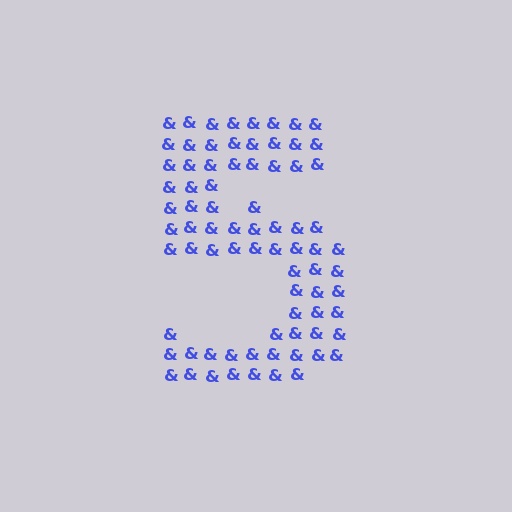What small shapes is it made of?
It is made of small ampersands.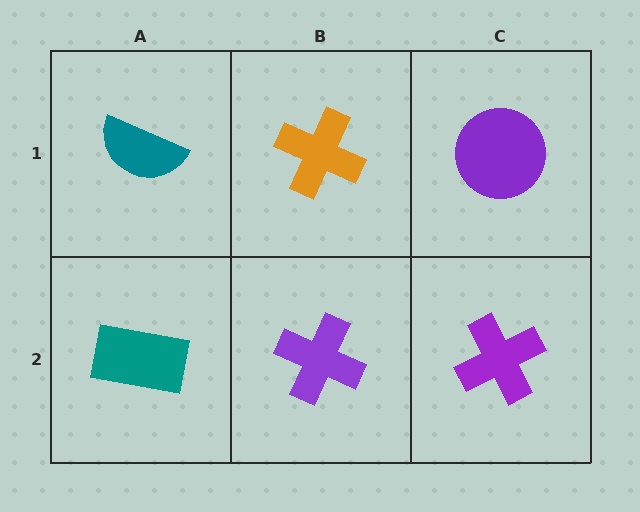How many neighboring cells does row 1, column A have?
2.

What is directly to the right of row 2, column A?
A purple cross.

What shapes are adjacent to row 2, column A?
A teal semicircle (row 1, column A), a purple cross (row 2, column B).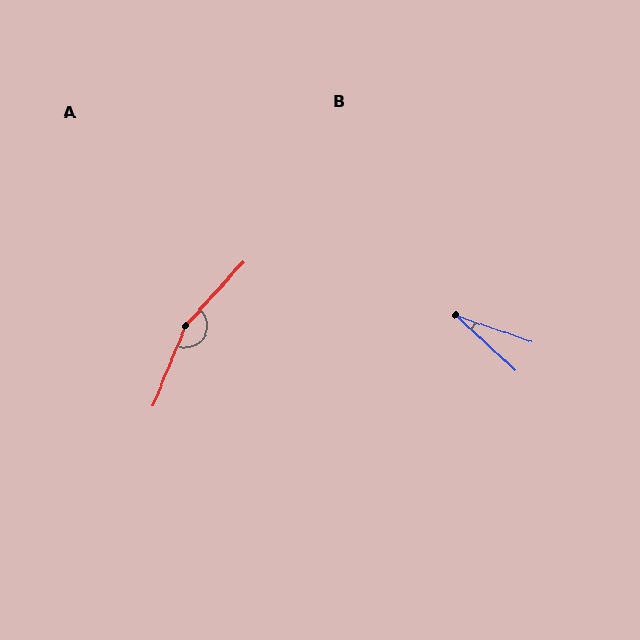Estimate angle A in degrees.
Approximately 160 degrees.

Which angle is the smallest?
B, at approximately 24 degrees.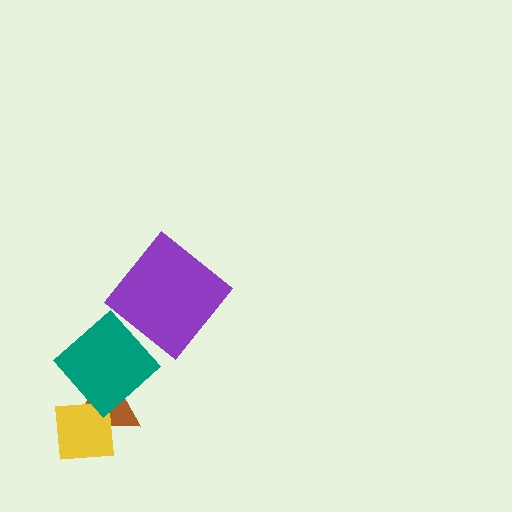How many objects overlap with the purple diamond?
0 objects overlap with the purple diamond.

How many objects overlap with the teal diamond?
1 object overlaps with the teal diamond.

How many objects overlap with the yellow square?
1 object overlaps with the yellow square.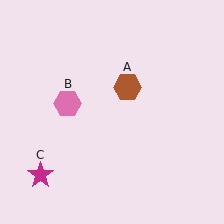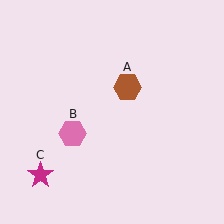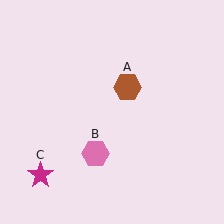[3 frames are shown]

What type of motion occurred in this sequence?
The pink hexagon (object B) rotated counterclockwise around the center of the scene.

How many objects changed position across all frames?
1 object changed position: pink hexagon (object B).